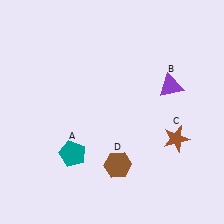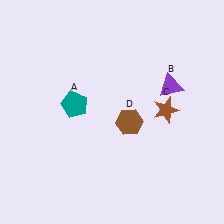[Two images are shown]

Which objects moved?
The objects that moved are: the teal pentagon (A), the brown star (C), the brown hexagon (D).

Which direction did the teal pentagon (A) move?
The teal pentagon (A) moved up.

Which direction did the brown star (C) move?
The brown star (C) moved up.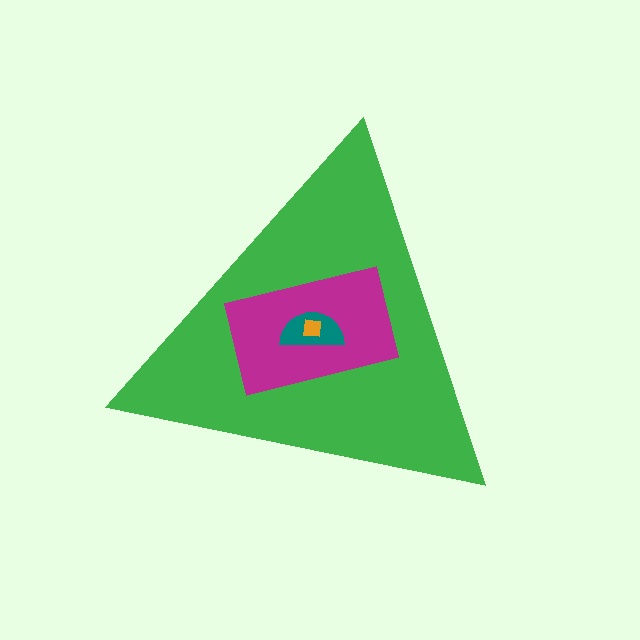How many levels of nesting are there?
4.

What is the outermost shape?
The green triangle.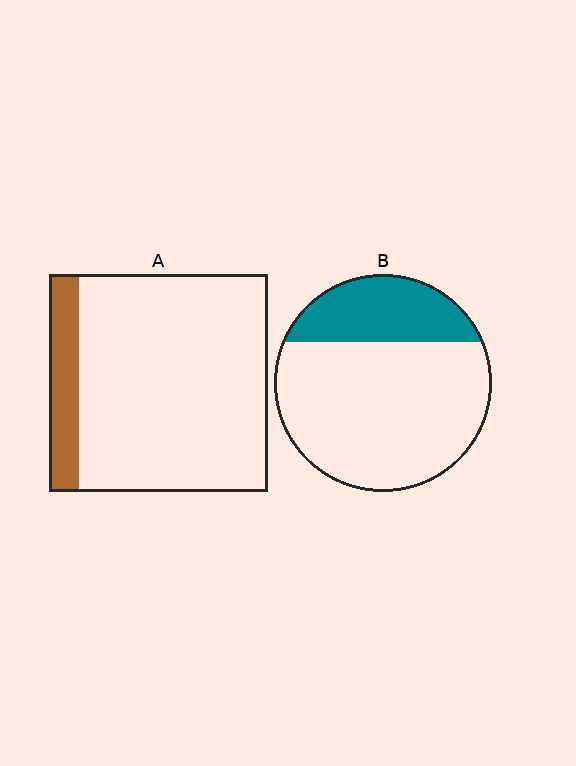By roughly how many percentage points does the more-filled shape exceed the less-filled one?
By roughly 15 percentage points (B over A).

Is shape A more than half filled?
No.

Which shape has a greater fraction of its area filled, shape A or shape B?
Shape B.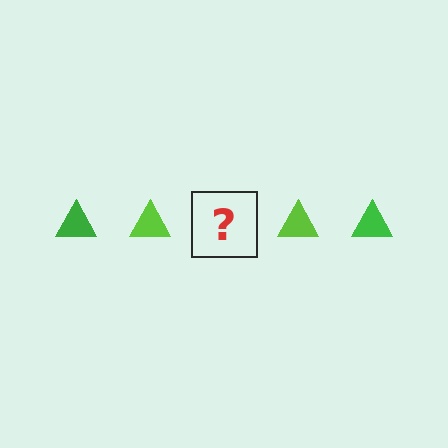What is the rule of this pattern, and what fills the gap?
The rule is that the pattern cycles through green, lime triangles. The gap should be filled with a green triangle.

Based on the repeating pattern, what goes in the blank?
The blank should be a green triangle.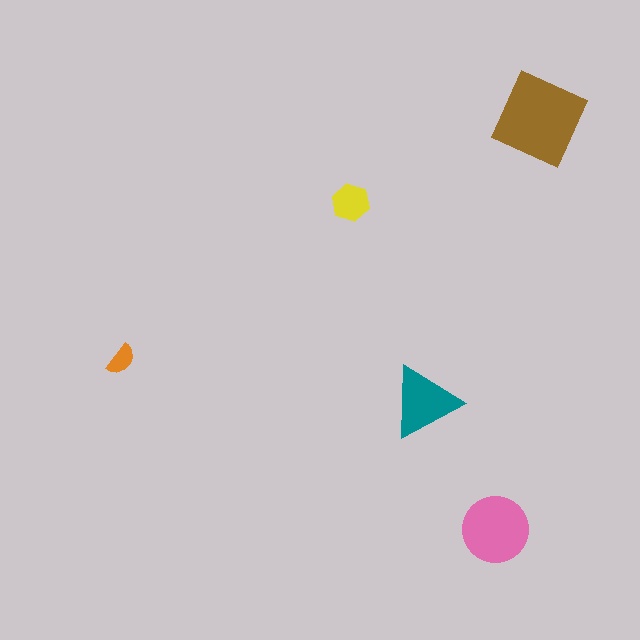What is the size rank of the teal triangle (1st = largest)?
3rd.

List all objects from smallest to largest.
The orange semicircle, the yellow hexagon, the teal triangle, the pink circle, the brown diamond.